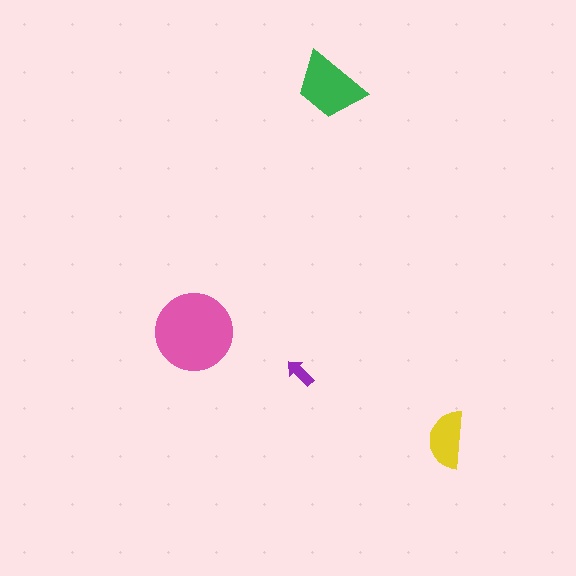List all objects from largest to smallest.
The pink circle, the green trapezoid, the yellow semicircle, the purple arrow.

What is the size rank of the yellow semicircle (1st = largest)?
3rd.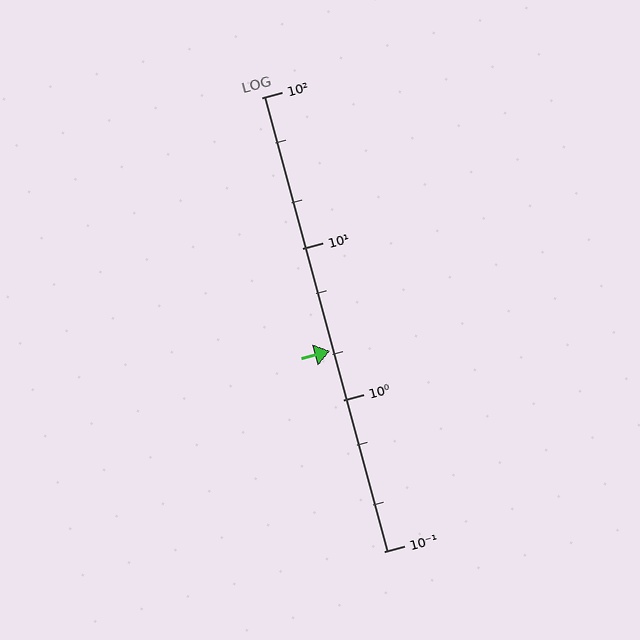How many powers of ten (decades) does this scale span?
The scale spans 3 decades, from 0.1 to 100.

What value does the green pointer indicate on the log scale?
The pointer indicates approximately 2.1.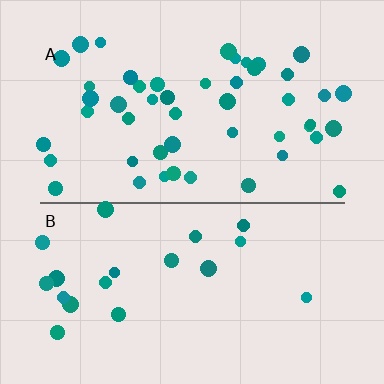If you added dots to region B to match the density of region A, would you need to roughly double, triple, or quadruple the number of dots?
Approximately double.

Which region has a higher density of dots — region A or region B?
A (the top).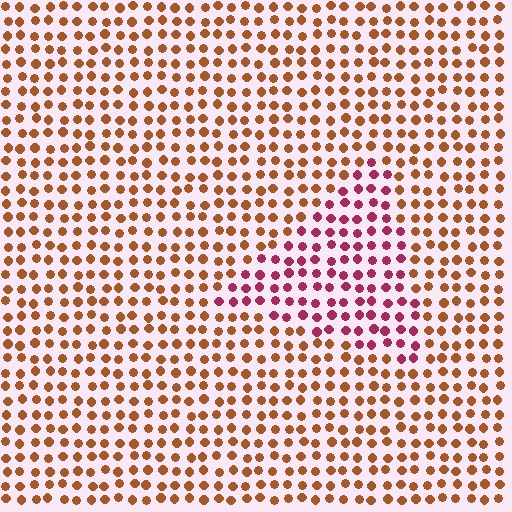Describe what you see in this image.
The image is filled with small brown elements in a uniform arrangement. A triangle-shaped region is visible where the elements are tinted to a slightly different hue, forming a subtle color boundary.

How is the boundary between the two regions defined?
The boundary is defined purely by a slight shift in hue (about 47 degrees). Spacing, size, and orientation are identical on both sides.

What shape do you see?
I see a triangle.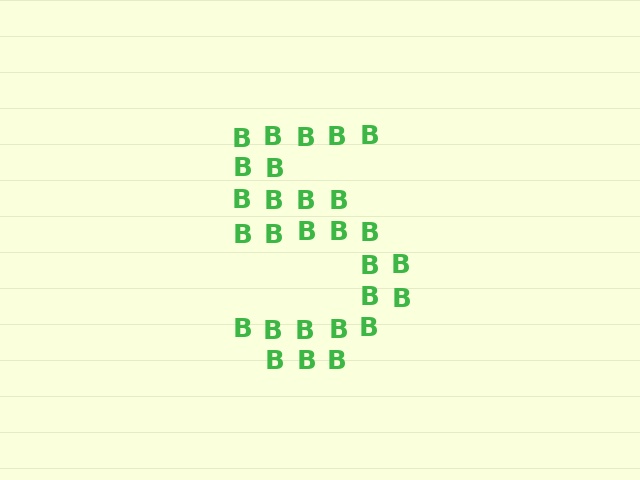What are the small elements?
The small elements are letter B's.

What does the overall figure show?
The overall figure shows the digit 5.